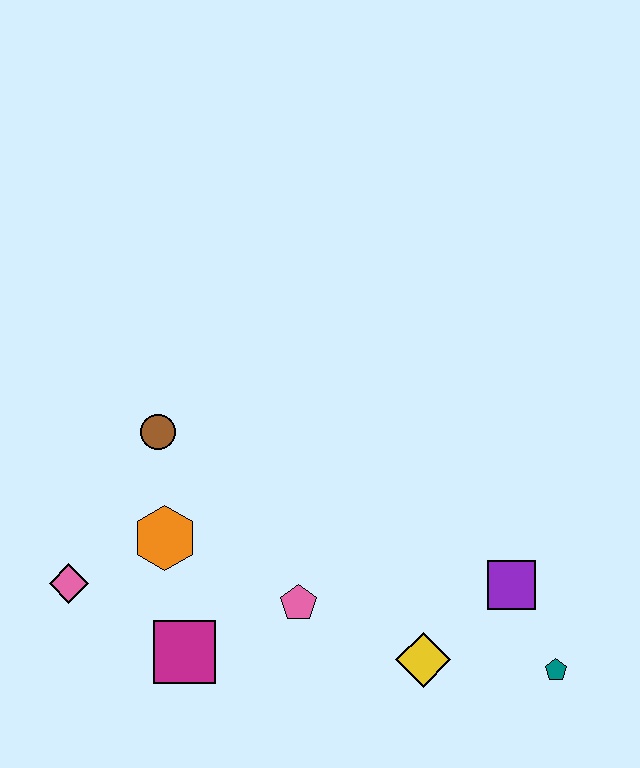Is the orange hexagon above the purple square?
Yes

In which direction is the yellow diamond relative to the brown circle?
The yellow diamond is to the right of the brown circle.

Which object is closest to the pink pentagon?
The magenta square is closest to the pink pentagon.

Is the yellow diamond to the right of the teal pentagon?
No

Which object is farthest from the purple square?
The pink diamond is farthest from the purple square.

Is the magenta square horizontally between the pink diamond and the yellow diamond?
Yes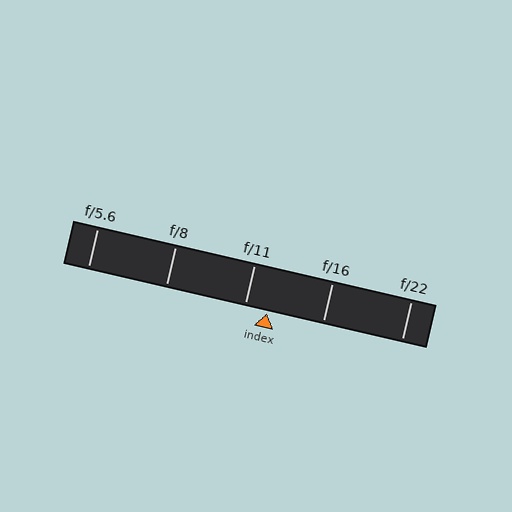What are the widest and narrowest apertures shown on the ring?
The widest aperture shown is f/5.6 and the narrowest is f/22.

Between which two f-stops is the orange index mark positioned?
The index mark is between f/11 and f/16.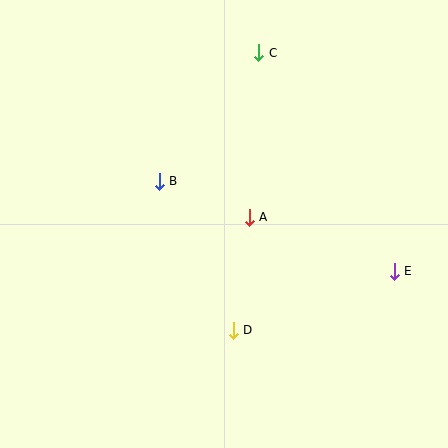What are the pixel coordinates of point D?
Point D is at (233, 330).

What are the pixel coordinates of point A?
Point A is at (249, 217).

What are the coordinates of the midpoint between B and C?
The midpoint between B and C is at (209, 117).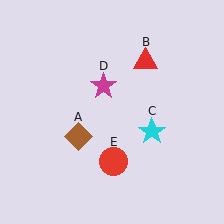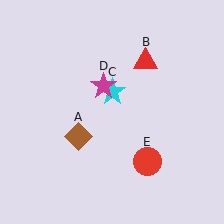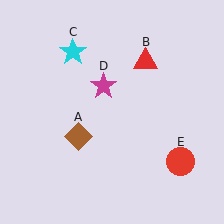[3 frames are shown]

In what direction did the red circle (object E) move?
The red circle (object E) moved right.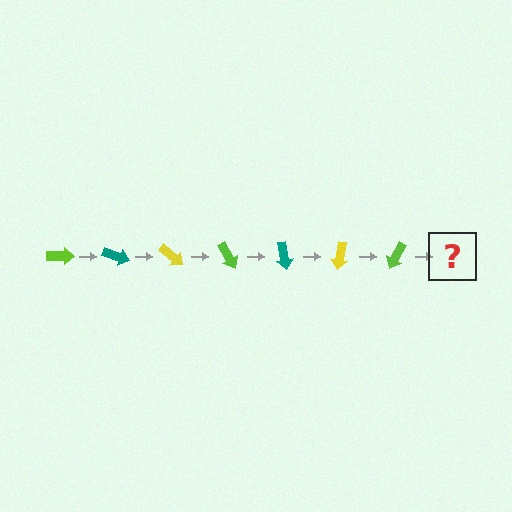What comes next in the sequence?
The next element should be a teal arrow, rotated 140 degrees from the start.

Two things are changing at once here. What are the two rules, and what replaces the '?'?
The two rules are that it rotates 20 degrees each step and the color cycles through lime, teal, and yellow. The '?' should be a teal arrow, rotated 140 degrees from the start.